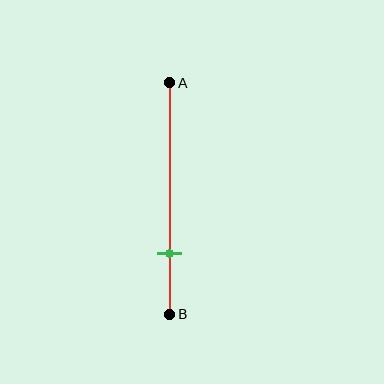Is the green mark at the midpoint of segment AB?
No, the mark is at about 75% from A, not at the 50% midpoint.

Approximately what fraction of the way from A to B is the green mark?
The green mark is approximately 75% of the way from A to B.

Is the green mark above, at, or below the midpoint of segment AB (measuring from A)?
The green mark is below the midpoint of segment AB.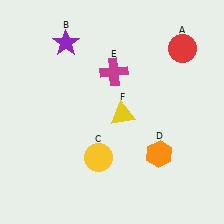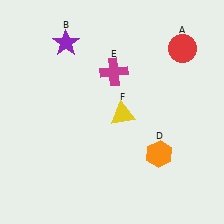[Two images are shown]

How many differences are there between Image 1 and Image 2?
There is 1 difference between the two images.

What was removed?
The yellow circle (C) was removed in Image 2.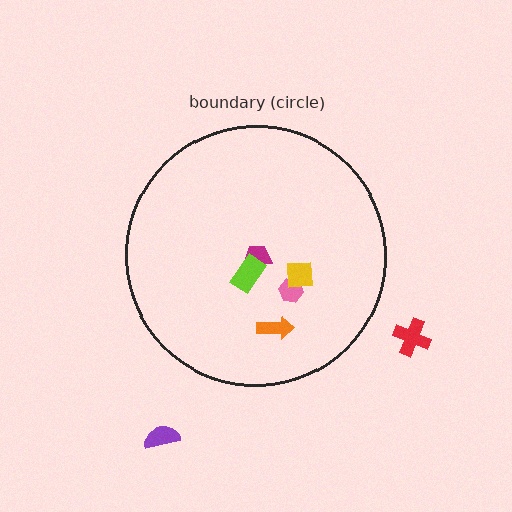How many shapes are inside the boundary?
5 inside, 2 outside.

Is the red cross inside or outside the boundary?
Outside.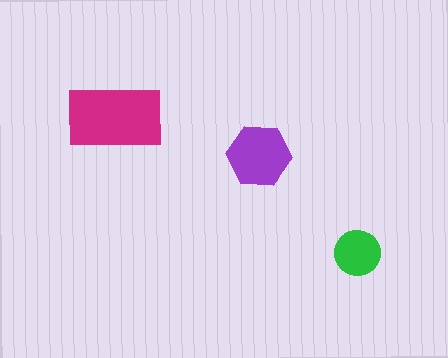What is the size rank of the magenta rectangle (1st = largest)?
1st.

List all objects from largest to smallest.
The magenta rectangle, the purple hexagon, the green circle.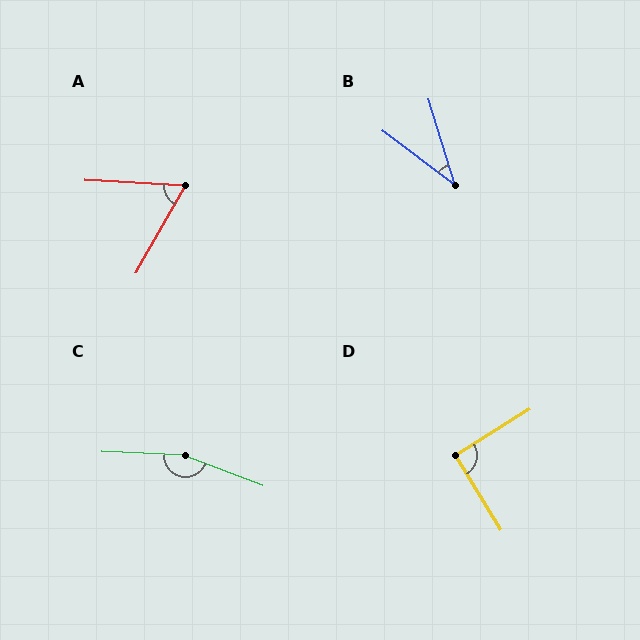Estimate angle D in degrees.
Approximately 90 degrees.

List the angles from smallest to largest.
B (36°), A (63°), D (90°), C (161°).